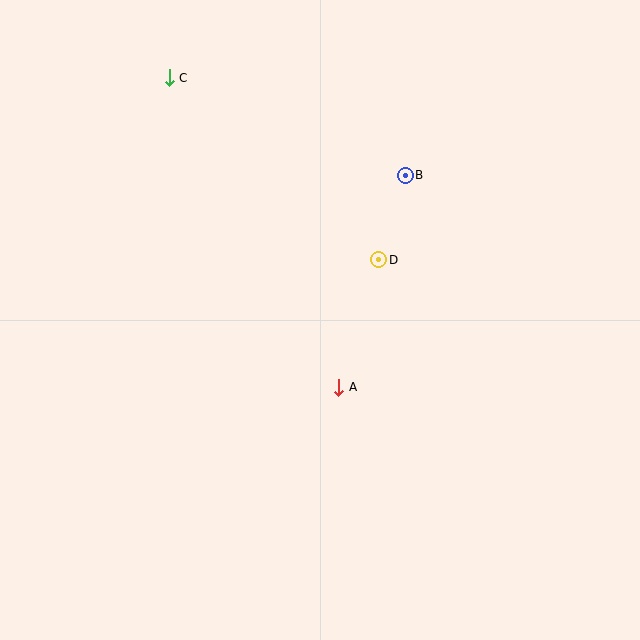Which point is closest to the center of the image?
Point A at (339, 387) is closest to the center.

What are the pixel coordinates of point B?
Point B is at (405, 175).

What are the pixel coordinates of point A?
Point A is at (339, 387).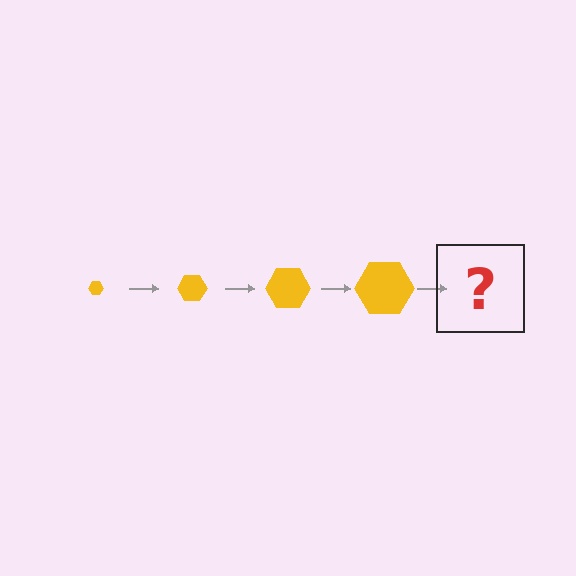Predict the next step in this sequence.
The next step is a yellow hexagon, larger than the previous one.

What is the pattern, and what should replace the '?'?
The pattern is that the hexagon gets progressively larger each step. The '?' should be a yellow hexagon, larger than the previous one.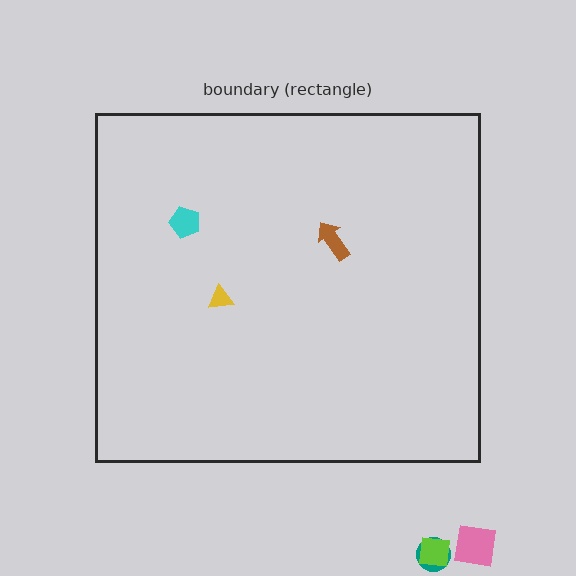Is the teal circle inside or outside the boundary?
Outside.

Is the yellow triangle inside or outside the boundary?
Inside.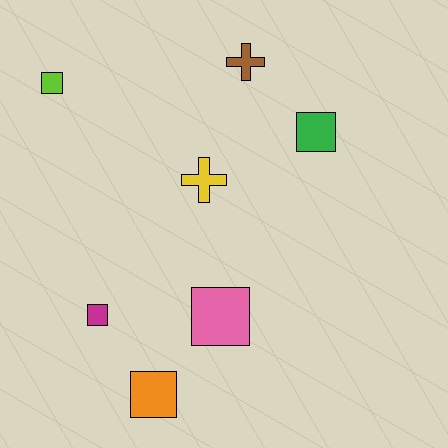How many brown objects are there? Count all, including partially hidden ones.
There is 1 brown object.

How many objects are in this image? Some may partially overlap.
There are 7 objects.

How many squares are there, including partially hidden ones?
There are 5 squares.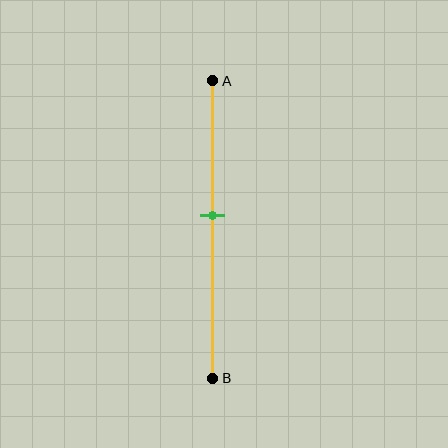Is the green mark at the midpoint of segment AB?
No, the mark is at about 45% from A, not at the 50% midpoint.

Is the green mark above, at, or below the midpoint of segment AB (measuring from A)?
The green mark is above the midpoint of segment AB.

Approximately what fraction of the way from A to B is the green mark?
The green mark is approximately 45% of the way from A to B.